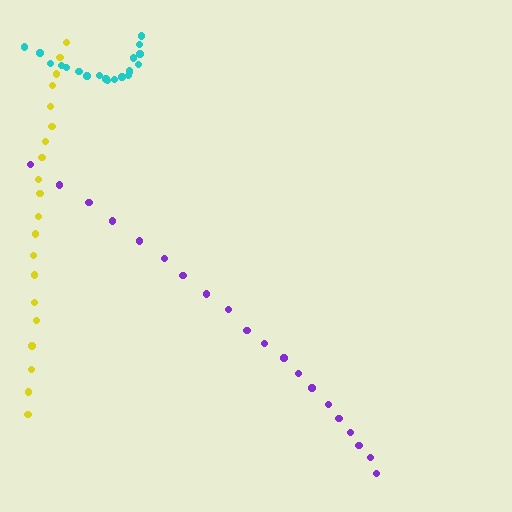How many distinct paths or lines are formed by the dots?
There are 3 distinct paths.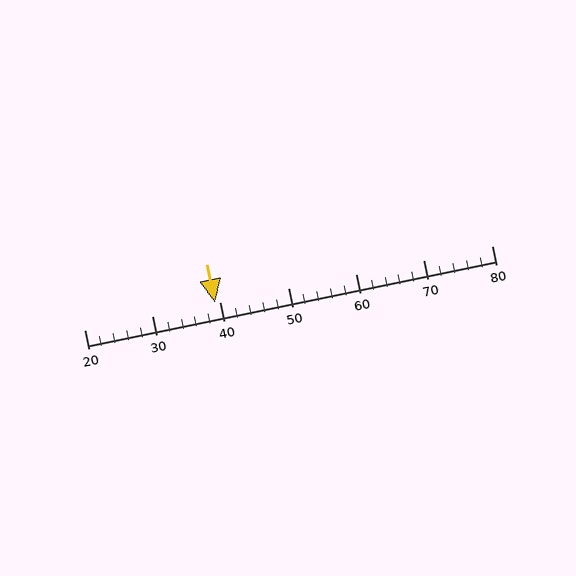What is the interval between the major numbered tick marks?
The major tick marks are spaced 10 units apart.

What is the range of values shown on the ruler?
The ruler shows values from 20 to 80.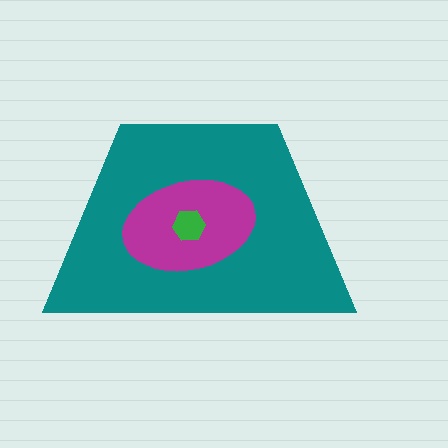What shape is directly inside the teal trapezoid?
The magenta ellipse.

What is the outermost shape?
The teal trapezoid.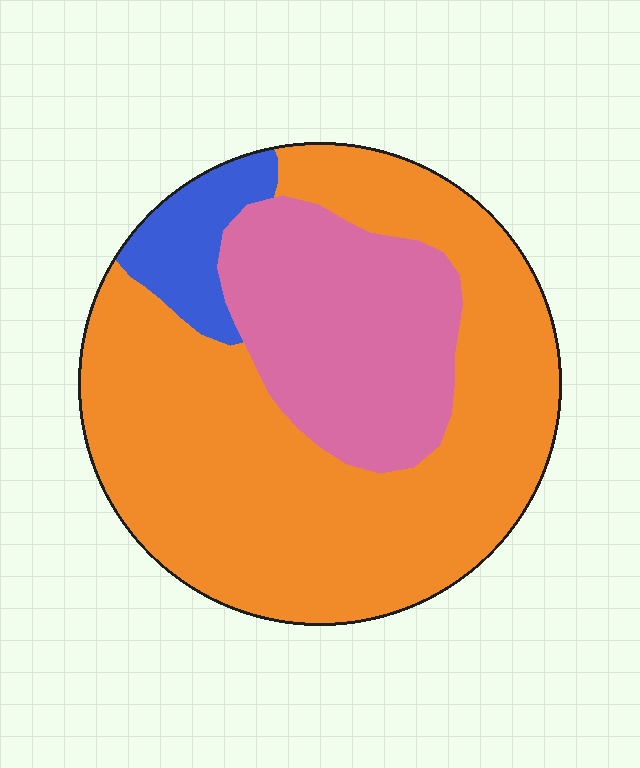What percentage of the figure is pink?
Pink takes up between a quarter and a half of the figure.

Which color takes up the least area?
Blue, at roughly 10%.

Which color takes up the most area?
Orange, at roughly 65%.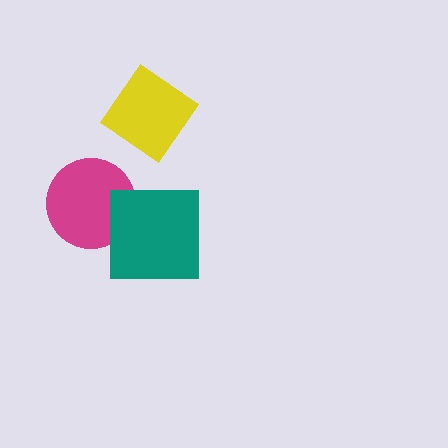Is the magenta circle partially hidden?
Yes, it is partially covered by another shape.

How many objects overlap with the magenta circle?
1 object overlaps with the magenta circle.